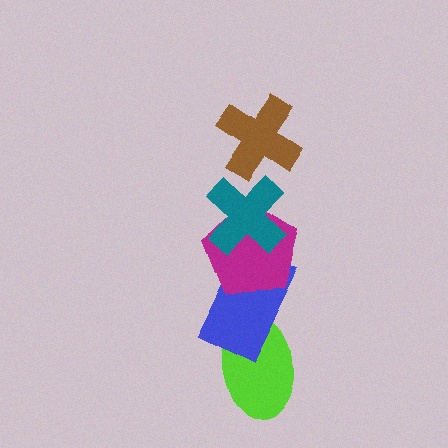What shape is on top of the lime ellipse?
The blue rectangle is on top of the lime ellipse.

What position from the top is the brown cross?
The brown cross is 1st from the top.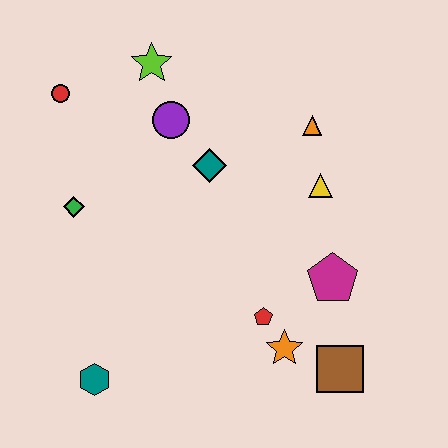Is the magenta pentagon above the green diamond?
No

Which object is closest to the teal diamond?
The purple circle is closest to the teal diamond.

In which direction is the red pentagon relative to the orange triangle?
The red pentagon is below the orange triangle.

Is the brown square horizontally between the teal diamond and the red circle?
No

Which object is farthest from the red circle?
The brown square is farthest from the red circle.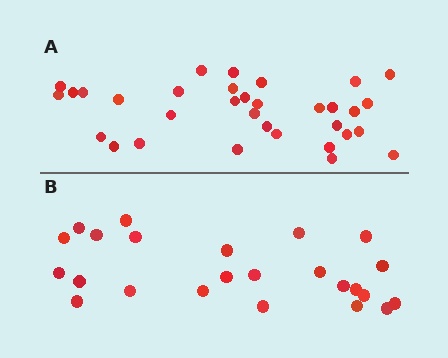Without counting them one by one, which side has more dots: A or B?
Region A (the top region) has more dots.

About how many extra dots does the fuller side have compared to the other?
Region A has roughly 8 or so more dots than region B.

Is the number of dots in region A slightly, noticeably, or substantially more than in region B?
Region A has noticeably more, but not dramatically so. The ratio is roughly 1.4 to 1.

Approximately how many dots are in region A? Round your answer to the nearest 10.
About 30 dots. (The exact count is 33, which rounds to 30.)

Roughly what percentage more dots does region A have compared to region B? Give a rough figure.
About 40% more.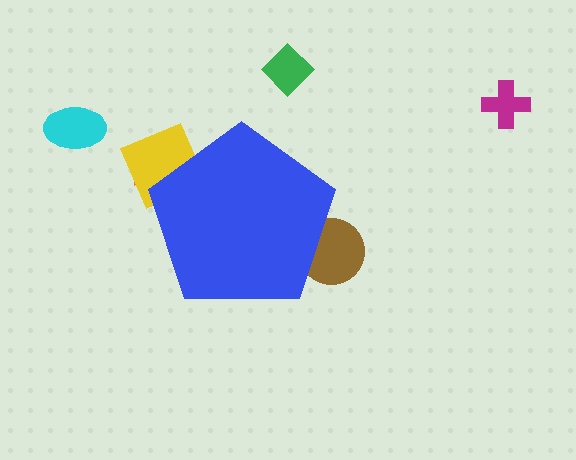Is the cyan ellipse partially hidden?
No, the cyan ellipse is fully visible.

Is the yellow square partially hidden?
Yes, the yellow square is partially hidden behind the blue pentagon.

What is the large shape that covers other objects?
A blue pentagon.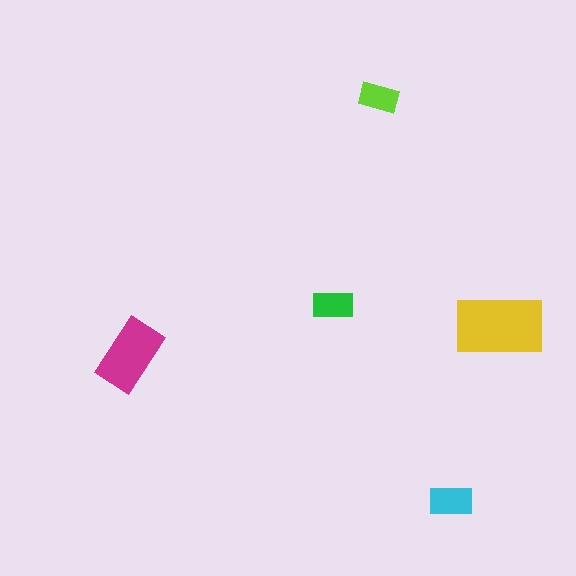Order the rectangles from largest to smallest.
the yellow one, the magenta one, the cyan one, the green one, the lime one.